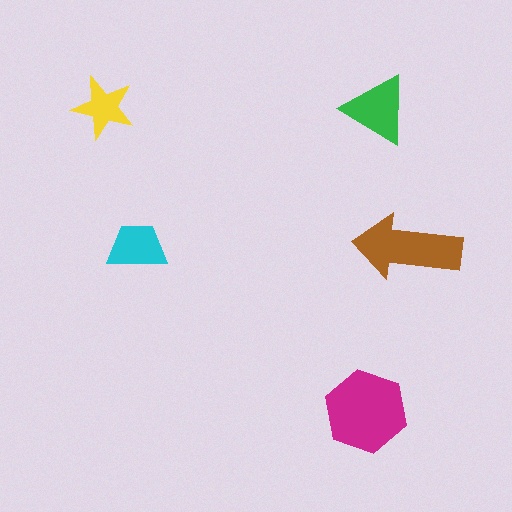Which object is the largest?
The magenta hexagon.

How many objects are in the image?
There are 5 objects in the image.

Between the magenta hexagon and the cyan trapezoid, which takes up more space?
The magenta hexagon.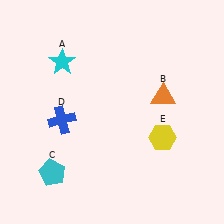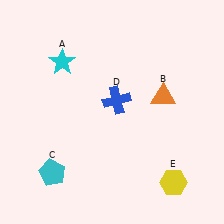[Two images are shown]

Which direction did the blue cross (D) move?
The blue cross (D) moved right.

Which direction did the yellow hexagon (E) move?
The yellow hexagon (E) moved down.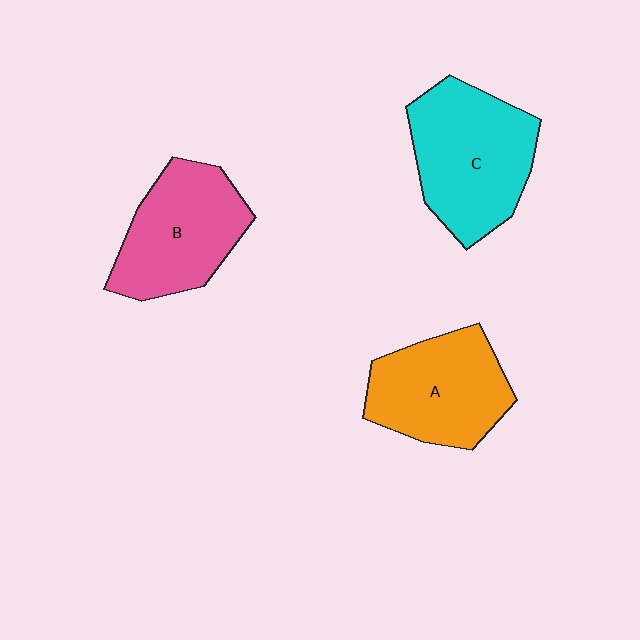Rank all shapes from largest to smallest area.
From largest to smallest: C (cyan), B (pink), A (orange).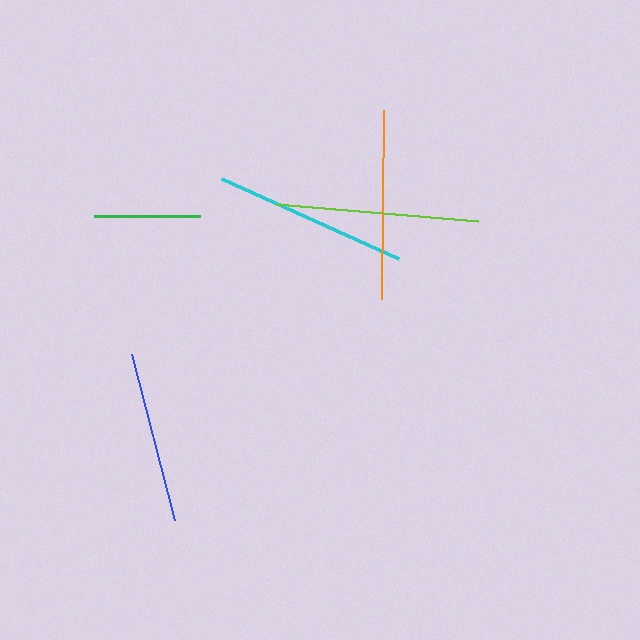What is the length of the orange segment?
The orange segment is approximately 189 pixels long.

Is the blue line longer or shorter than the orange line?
The orange line is longer than the blue line.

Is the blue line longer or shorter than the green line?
The blue line is longer than the green line.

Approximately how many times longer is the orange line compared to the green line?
The orange line is approximately 1.8 times the length of the green line.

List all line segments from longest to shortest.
From longest to shortest: lime, cyan, orange, blue, green.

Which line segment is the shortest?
The green line is the shortest at approximately 105 pixels.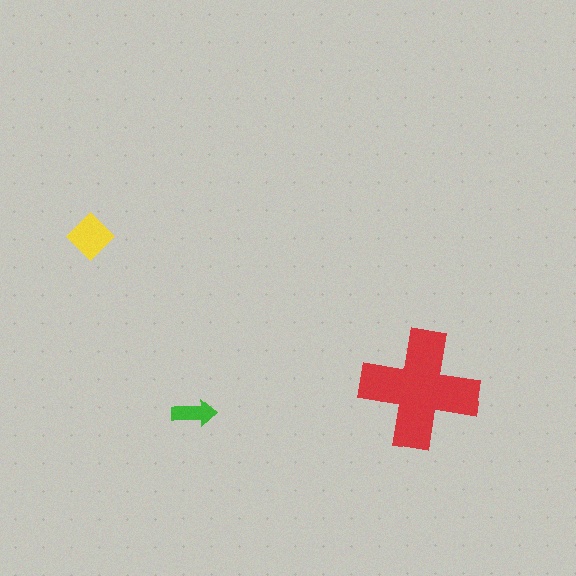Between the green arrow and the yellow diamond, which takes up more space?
The yellow diamond.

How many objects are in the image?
There are 3 objects in the image.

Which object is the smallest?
The green arrow.